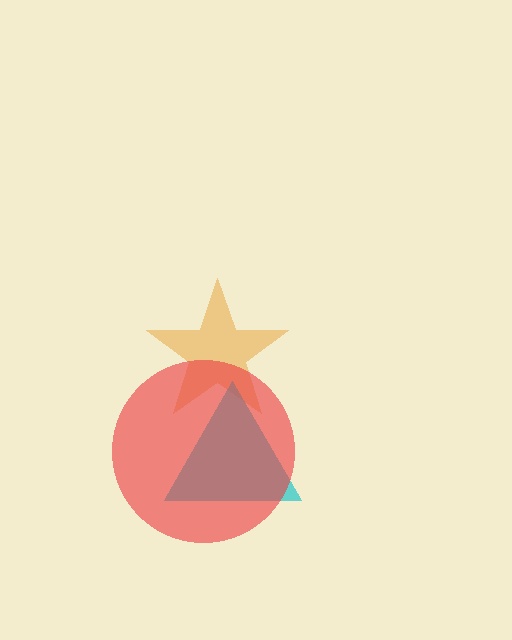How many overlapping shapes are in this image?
There are 3 overlapping shapes in the image.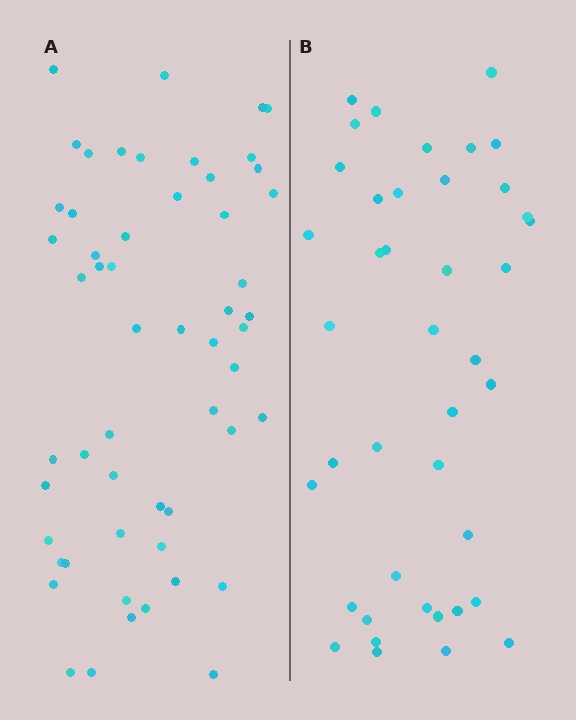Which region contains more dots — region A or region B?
Region A (the left region) has more dots.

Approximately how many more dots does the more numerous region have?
Region A has approximately 15 more dots than region B.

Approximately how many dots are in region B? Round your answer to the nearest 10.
About 40 dots. (The exact count is 41, which rounds to 40.)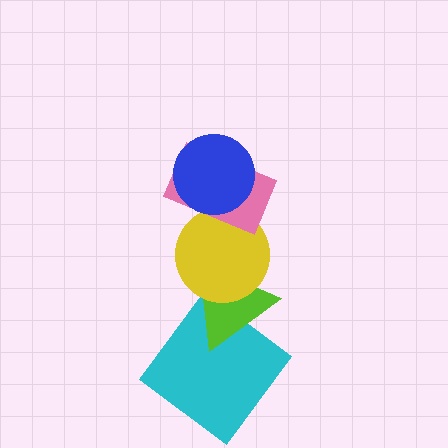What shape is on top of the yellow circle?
The pink rectangle is on top of the yellow circle.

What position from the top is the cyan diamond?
The cyan diamond is 5th from the top.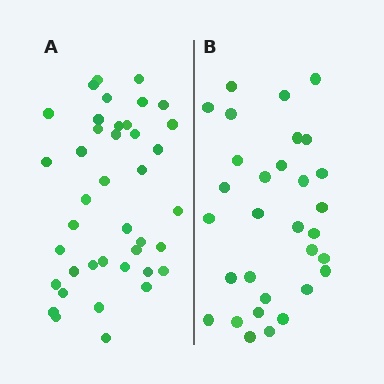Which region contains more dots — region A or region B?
Region A (the left region) has more dots.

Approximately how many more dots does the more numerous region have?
Region A has roughly 8 or so more dots than region B.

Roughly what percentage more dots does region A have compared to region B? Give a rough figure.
About 30% more.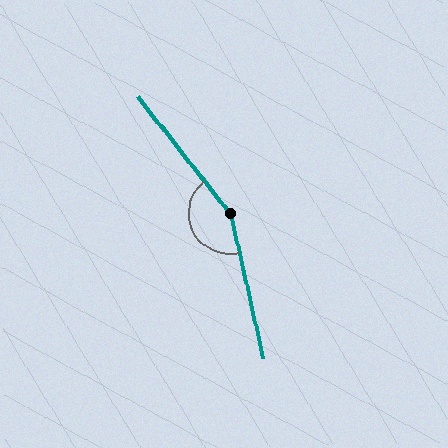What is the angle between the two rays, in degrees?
Approximately 155 degrees.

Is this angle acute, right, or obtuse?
It is obtuse.